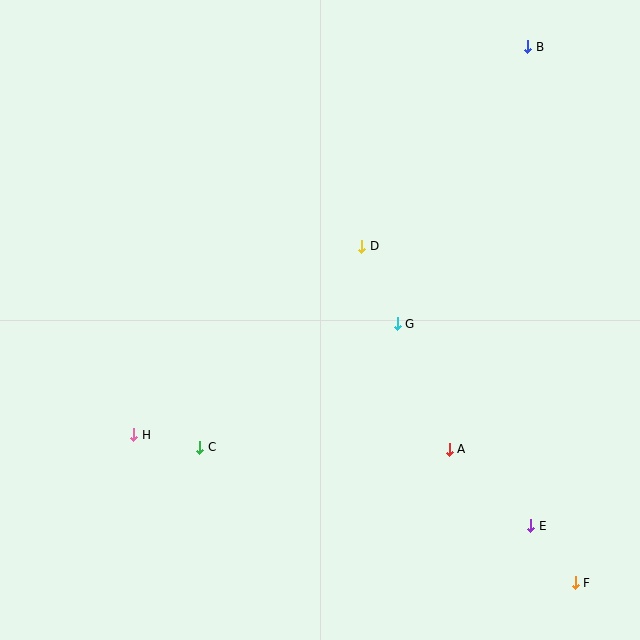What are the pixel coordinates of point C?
Point C is at (199, 447).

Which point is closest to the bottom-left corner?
Point H is closest to the bottom-left corner.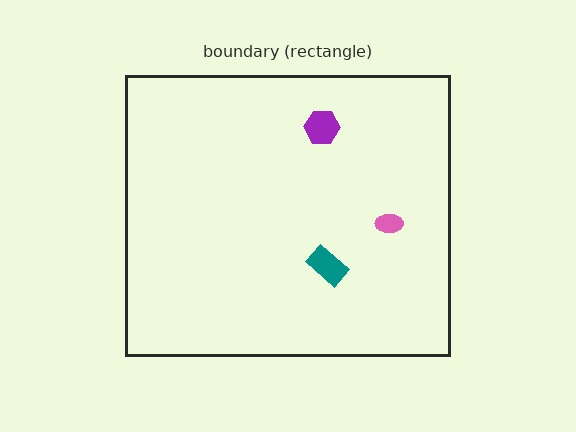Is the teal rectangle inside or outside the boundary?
Inside.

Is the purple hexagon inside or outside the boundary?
Inside.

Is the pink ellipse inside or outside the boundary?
Inside.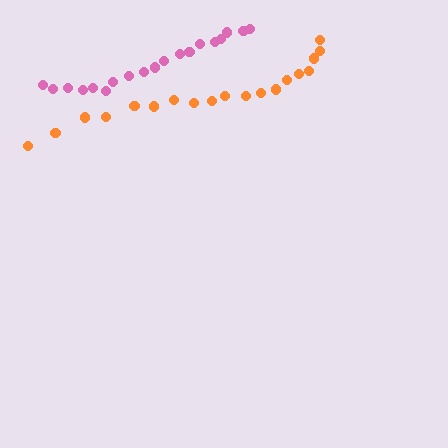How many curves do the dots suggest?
There are 2 distinct paths.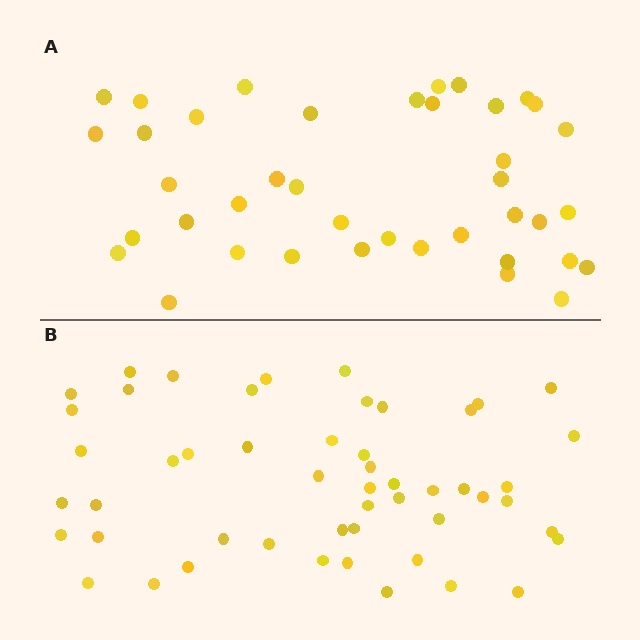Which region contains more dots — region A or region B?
Region B (the bottom region) has more dots.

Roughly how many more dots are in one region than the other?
Region B has roughly 12 or so more dots than region A.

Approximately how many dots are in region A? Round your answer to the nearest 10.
About 40 dots.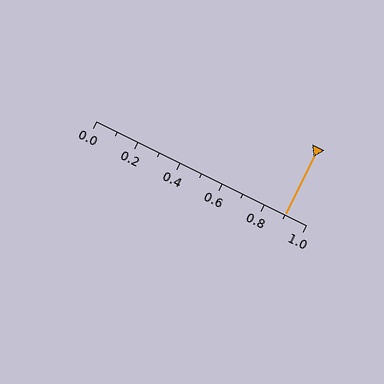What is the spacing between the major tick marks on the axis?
The major ticks are spaced 0.2 apart.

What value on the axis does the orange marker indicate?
The marker indicates approximately 0.9.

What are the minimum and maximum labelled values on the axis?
The axis runs from 0.0 to 1.0.